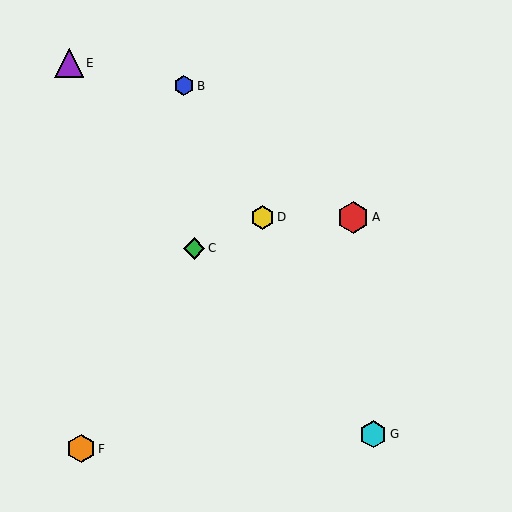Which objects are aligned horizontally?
Objects A, D are aligned horizontally.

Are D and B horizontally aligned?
No, D is at y≈217 and B is at y≈86.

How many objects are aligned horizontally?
2 objects (A, D) are aligned horizontally.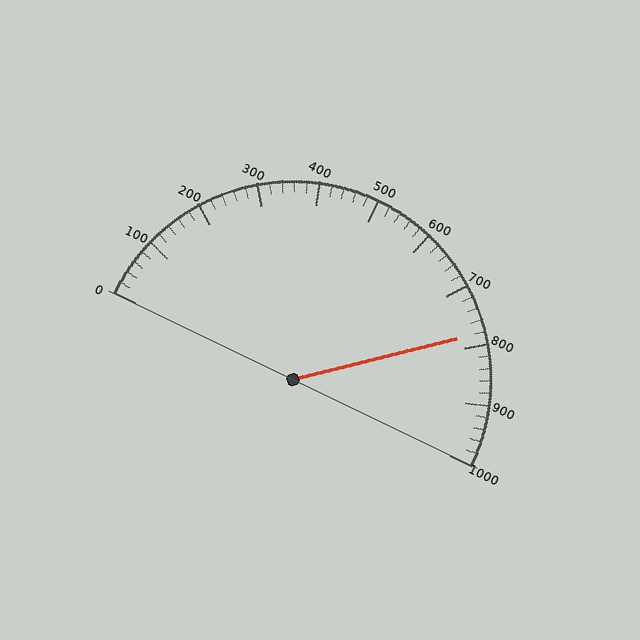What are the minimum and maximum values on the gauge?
The gauge ranges from 0 to 1000.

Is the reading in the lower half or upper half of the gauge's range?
The reading is in the upper half of the range (0 to 1000).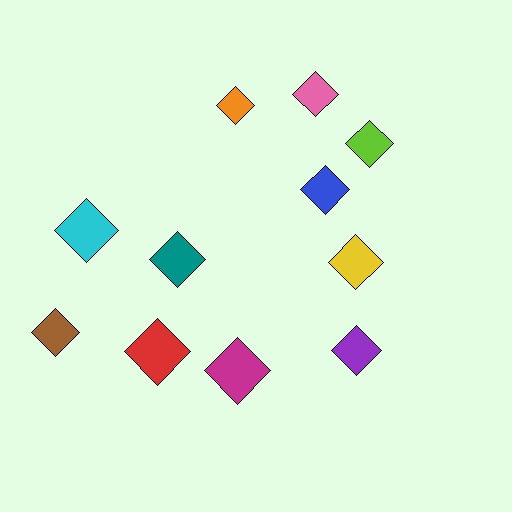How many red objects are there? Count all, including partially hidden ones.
There is 1 red object.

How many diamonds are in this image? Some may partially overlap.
There are 11 diamonds.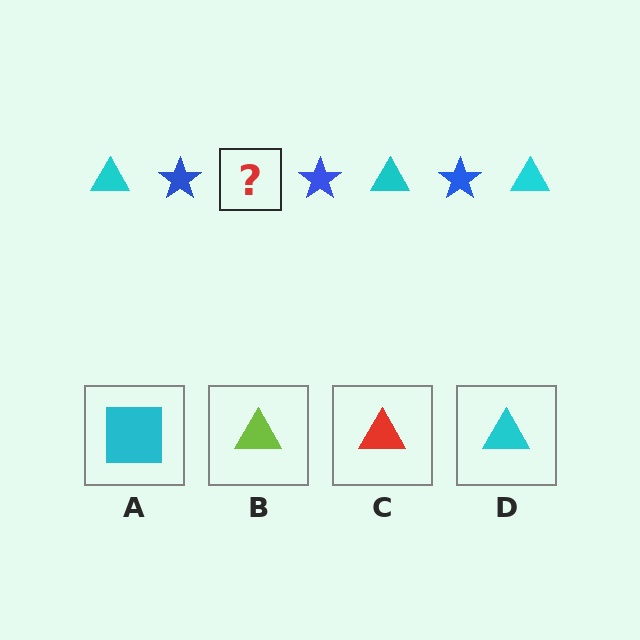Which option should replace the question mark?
Option D.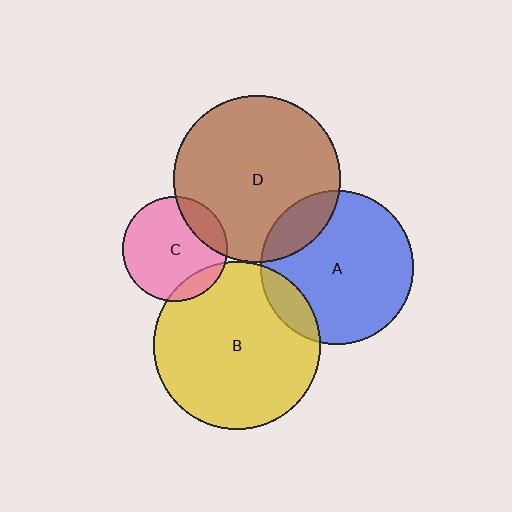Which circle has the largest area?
Circle B (yellow).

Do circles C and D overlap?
Yes.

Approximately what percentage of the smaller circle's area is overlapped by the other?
Approximately 15%.